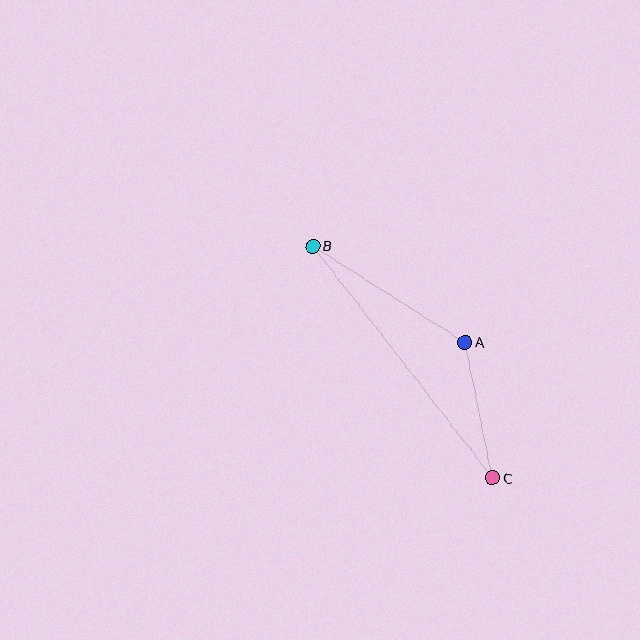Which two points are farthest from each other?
Points B and C are farthest from each other.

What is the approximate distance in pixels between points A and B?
The distance between A and B is approximately 180 pixels.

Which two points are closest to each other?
Points A and C are closest to each other.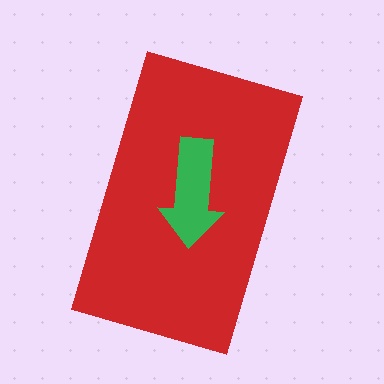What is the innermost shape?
The green arrow.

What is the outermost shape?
The red rectangle.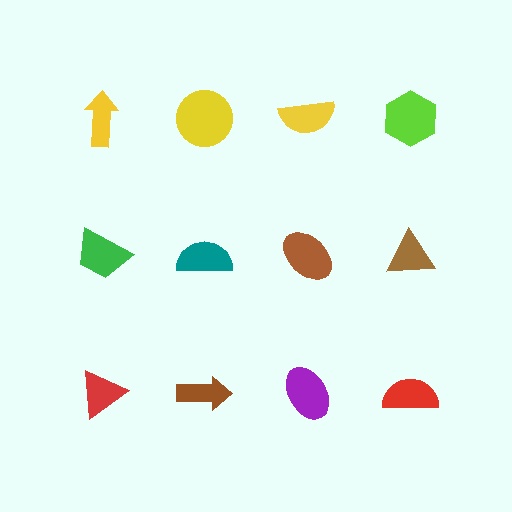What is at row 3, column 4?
A red semicircle.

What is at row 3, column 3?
A purple ellipse.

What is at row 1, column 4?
A lime hexagon.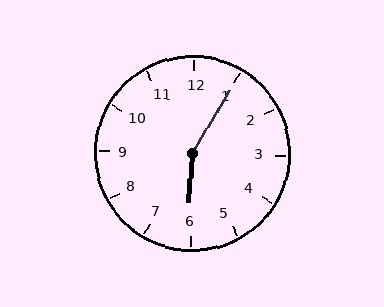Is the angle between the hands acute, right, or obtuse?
It is obtuse.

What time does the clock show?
6:05.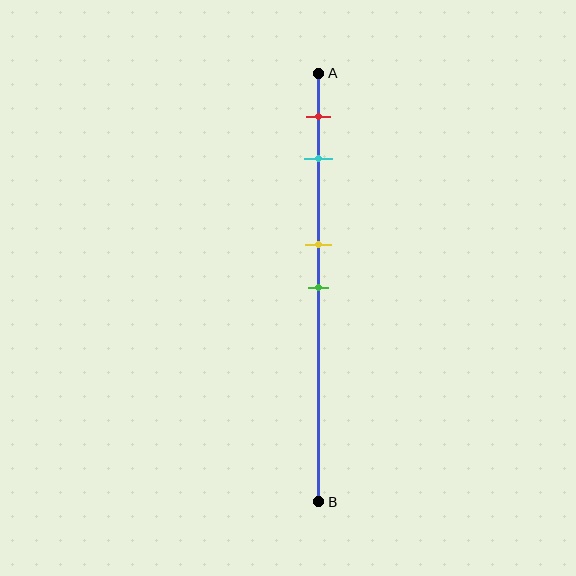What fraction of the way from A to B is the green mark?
The green mark is approximately 50% (0.5) of the way from A to B.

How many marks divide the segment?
There are 4 marks dividing the segment.